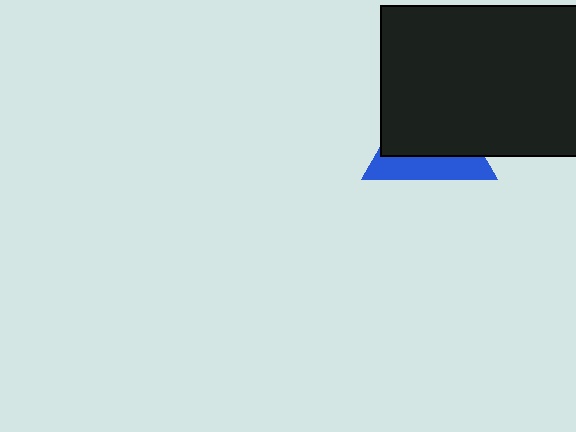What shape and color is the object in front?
The object in front is a black rectangle.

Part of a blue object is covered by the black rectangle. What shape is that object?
It is a triangle.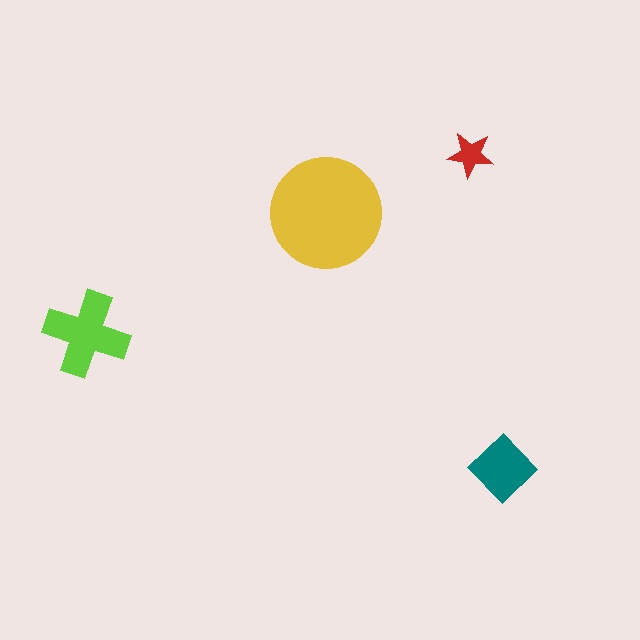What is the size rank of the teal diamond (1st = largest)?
3rd.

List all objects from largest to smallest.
The yellow circle, the lime cross, the teal diamond, the red star.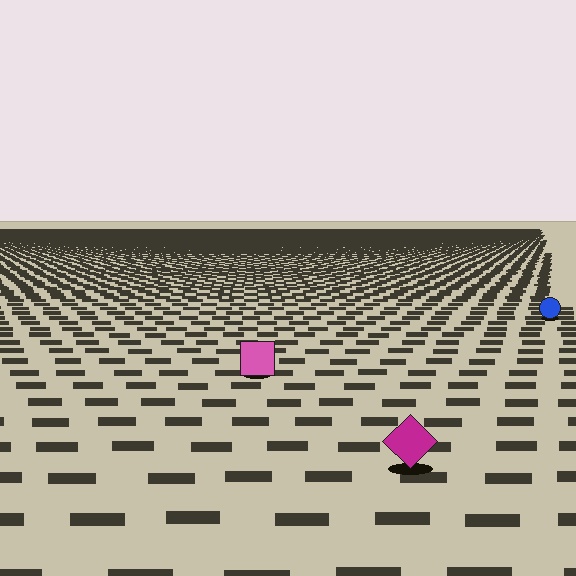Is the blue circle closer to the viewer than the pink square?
No. The pink square is closer — you can tell from the texture gradient: the ground texture is coarser near it.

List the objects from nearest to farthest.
From nearest to farthest: the magenta diamond, the pink square, the blue circle.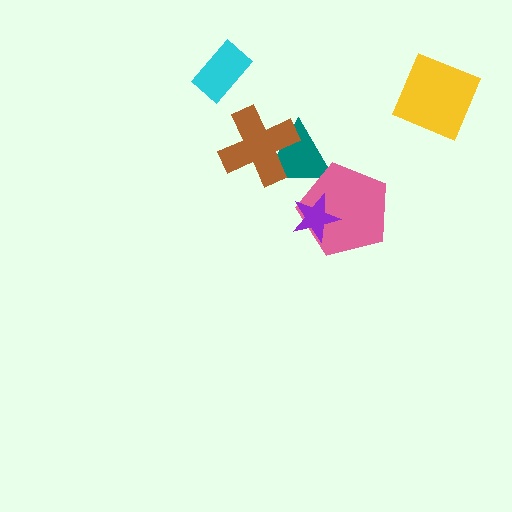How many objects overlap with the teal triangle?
2 objects overlap with the teal triangle.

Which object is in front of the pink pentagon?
The purple star is in front of the pink pentagon.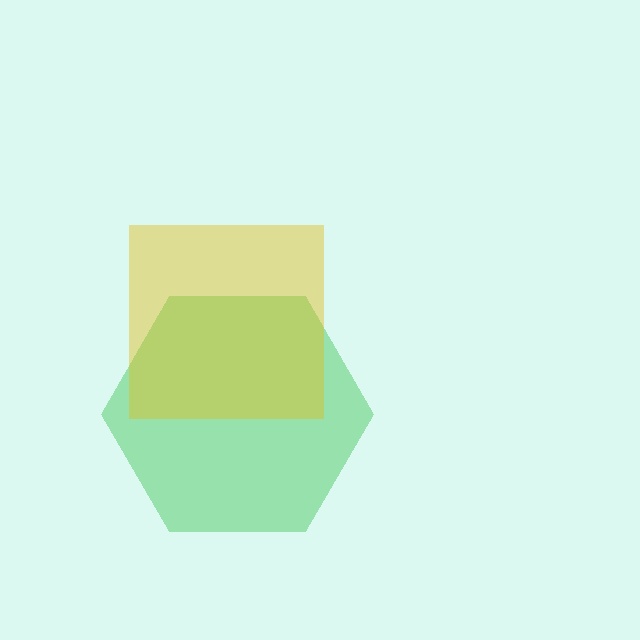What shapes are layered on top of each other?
The layered shapes are: a green hexagon, a yellow square.